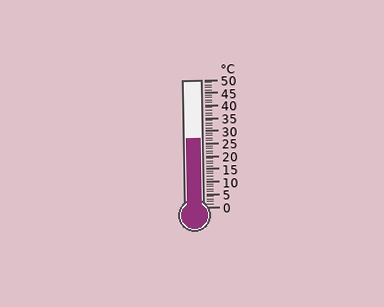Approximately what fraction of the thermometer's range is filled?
The thermometer is filled to approximately 55% of its range.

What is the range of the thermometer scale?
The thermometer scale ranges from 0°C to 50°C.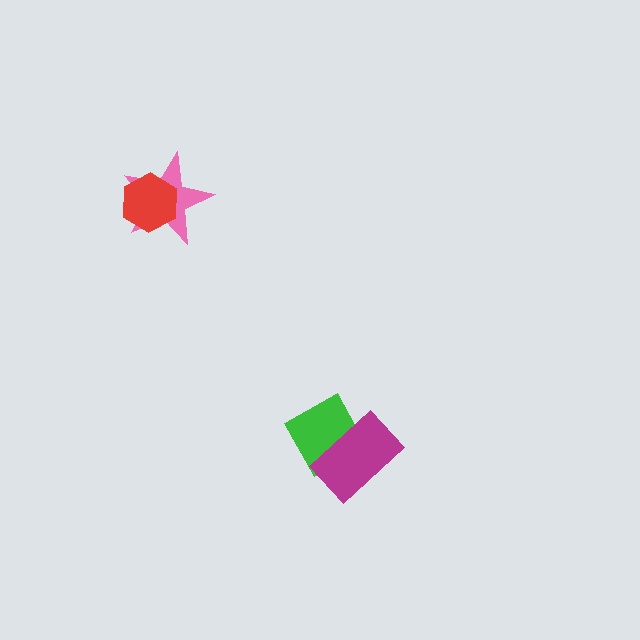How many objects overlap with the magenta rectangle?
1 object overlaps with the magenta rectangle.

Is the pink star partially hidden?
Yes, it is partially covered by another shape.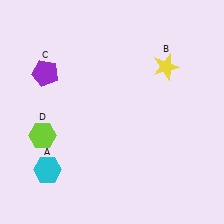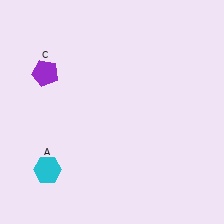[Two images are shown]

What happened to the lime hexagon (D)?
The lime hexagon (D) was removed in Image 2. It was in the bottom-left area of Image 1.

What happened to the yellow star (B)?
The yellow star (B) was removed in Image 2. It was in the top-right area of Image 1.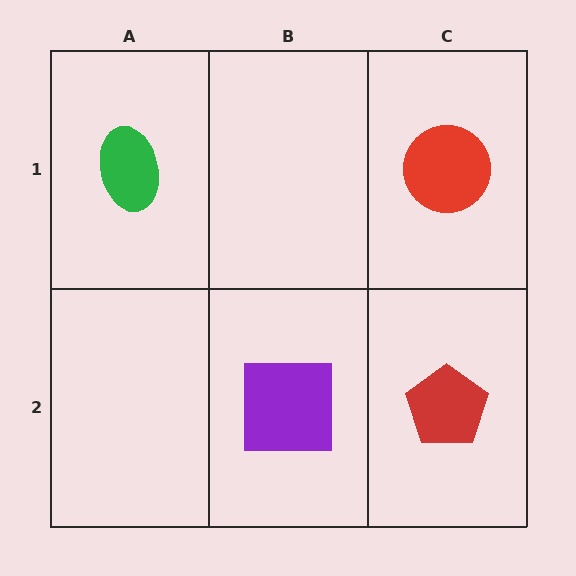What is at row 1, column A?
A green ellipse.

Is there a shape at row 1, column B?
No, that cell is empty.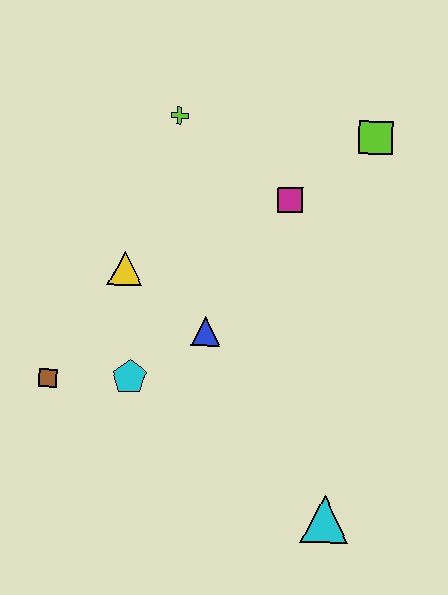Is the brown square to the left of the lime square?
Yes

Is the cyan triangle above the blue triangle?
No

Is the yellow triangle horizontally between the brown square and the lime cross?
Yes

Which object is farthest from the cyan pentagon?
The lime square is farthest from the cyan pentagon.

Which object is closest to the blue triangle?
The cyan pentagon is closest to the blue triangle.